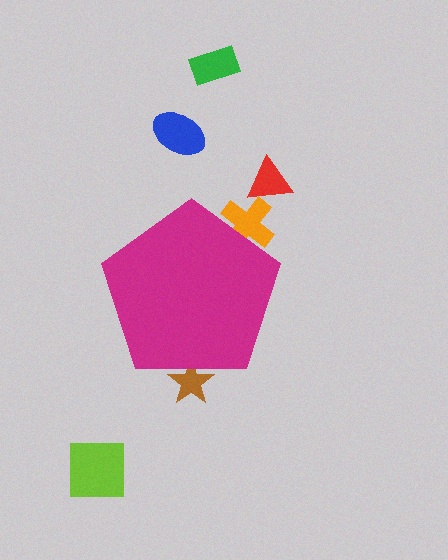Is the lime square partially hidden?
No, the lime square is fully visible.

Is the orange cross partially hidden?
Yes, the orange cross is partially hidden behind the magenta pentagon.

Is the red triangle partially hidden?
No, the red triangle is fully visible.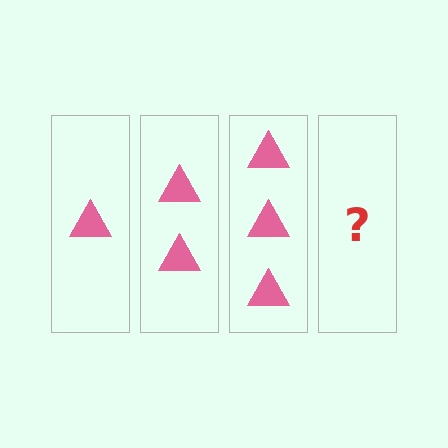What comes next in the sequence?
The next element should be 4 triangles.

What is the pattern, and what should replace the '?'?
The pattern is that each step adds one more triangle. The '?' should be 4 triangles.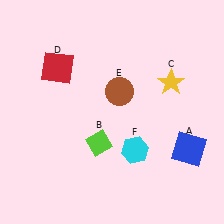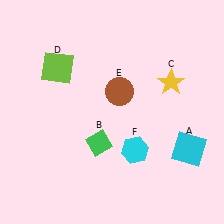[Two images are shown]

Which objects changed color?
A changed from blue to cyan. B changed from lime to green. D changed from red to lime.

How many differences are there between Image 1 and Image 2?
There are 3 differences between the two images.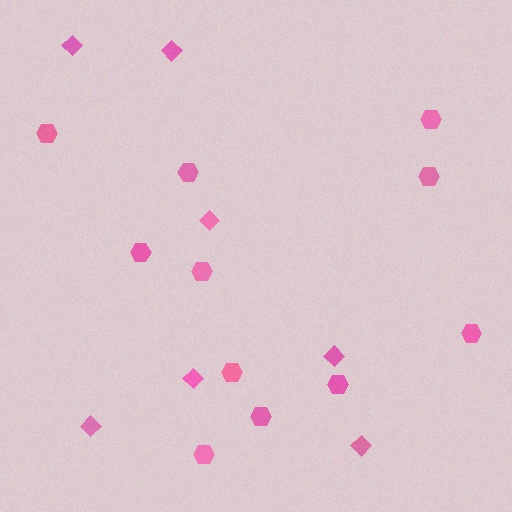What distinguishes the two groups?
There are 2 groups: one group of hexagons (11) and one group of diamonds (7).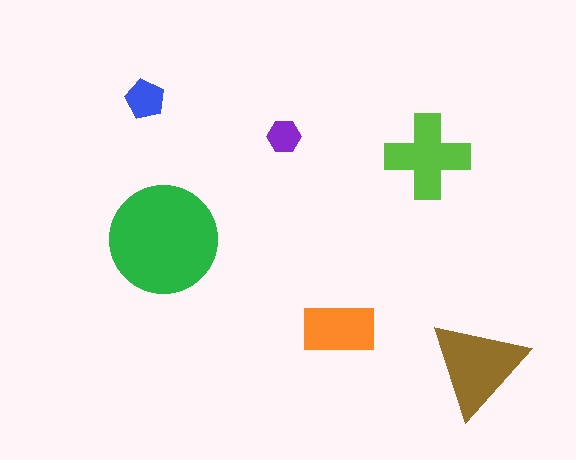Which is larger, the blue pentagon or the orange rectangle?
The orange rectangle.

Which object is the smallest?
The purple hexagon.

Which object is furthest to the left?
The blue pentagon is leftmost.